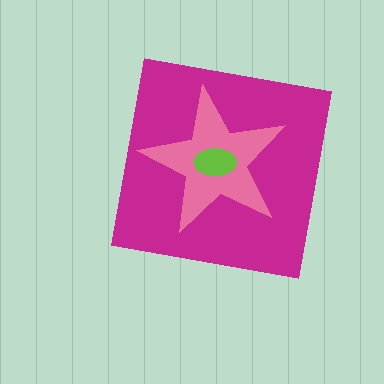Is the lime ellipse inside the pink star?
Yes.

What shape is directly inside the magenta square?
The pink star.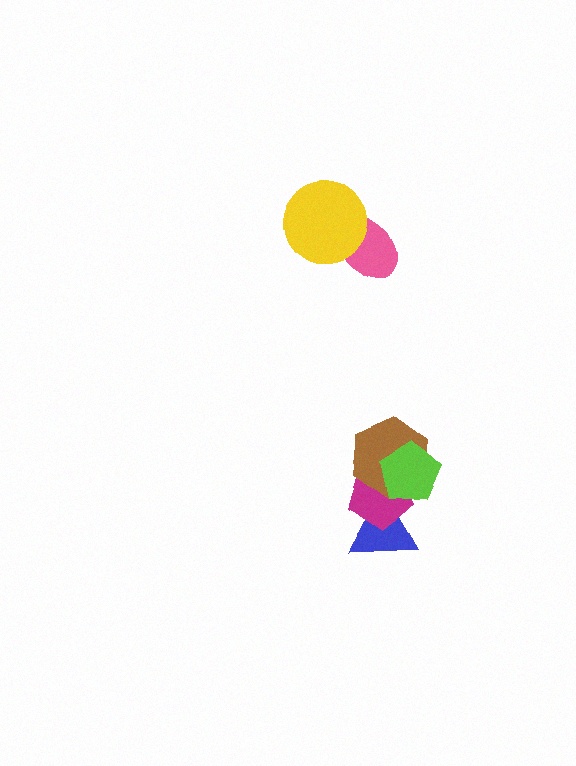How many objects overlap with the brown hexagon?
2 objects overlap with the brown hexagon.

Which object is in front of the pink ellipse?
The yellow circle is in front of the pink ellipse.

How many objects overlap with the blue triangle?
2 objects overlap with the blue triangle.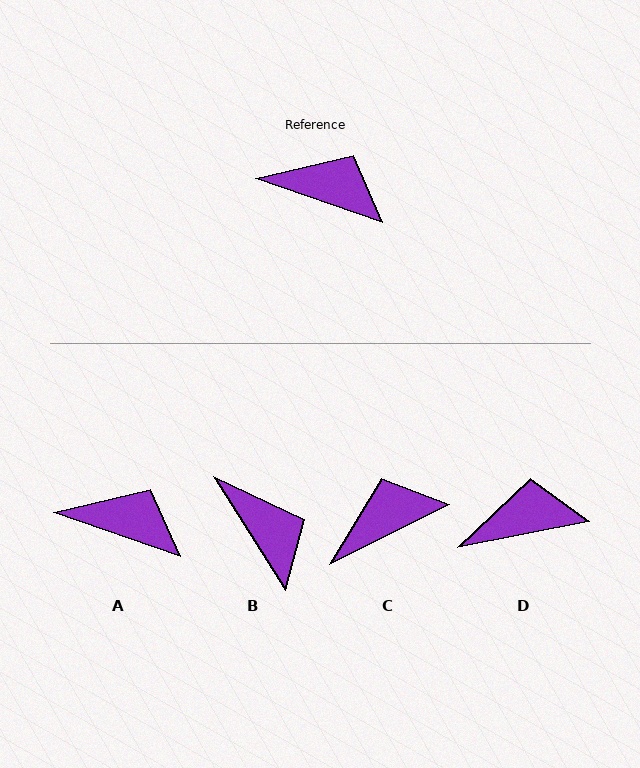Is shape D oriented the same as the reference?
No, it is off by about 30 degrees.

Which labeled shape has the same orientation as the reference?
A.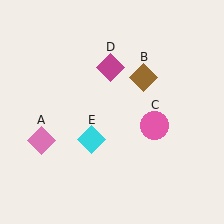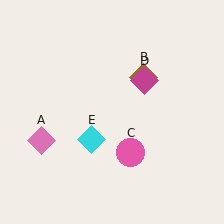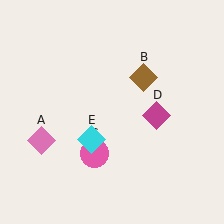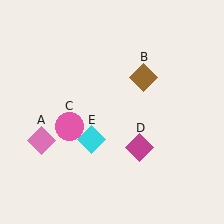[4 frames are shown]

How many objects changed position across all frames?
2 objects changed position: pink circle (object C), magenta diamond (object D).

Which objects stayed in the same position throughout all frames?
Pink diamond (object A) and brown diamond (object B) and cyan diamond (object E) remained stationary.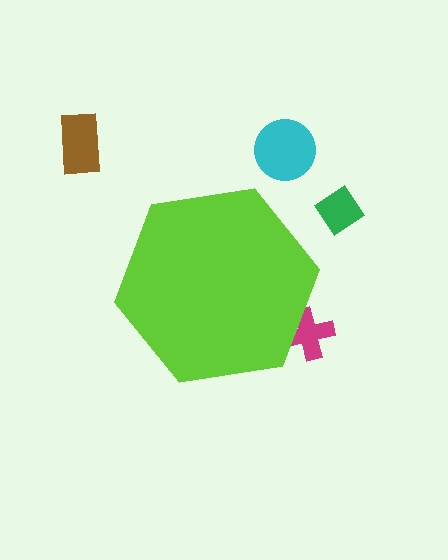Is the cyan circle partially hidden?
No, the cyan circle is fully visible.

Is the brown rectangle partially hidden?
No, the brown rectangle is fully visible.